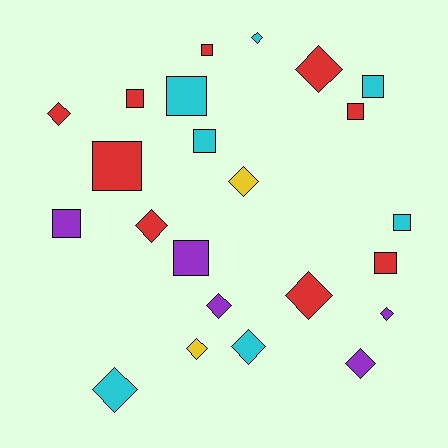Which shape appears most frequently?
Diamond, with 12 objects.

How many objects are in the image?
There are 23 objects.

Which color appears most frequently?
Red, with 9 objects.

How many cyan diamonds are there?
There are 3 cyan diamonds.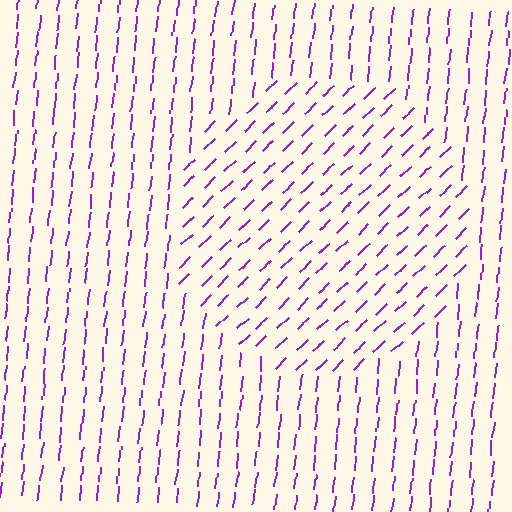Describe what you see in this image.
The image is filled with small purple line segments. A circle region in the image has lines oriented differently from the surrounding lines, creating a visible texture boundary.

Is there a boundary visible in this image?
Yes, there is a texture boundary formed by a change in line orientation.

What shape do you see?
I see a circle.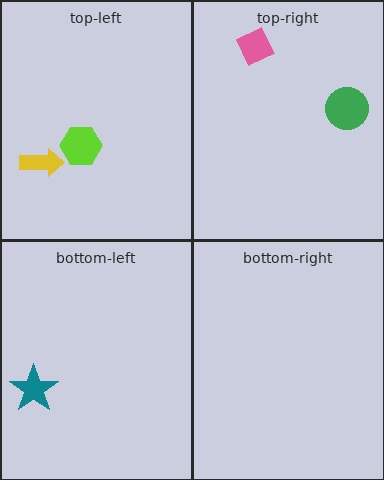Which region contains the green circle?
The top-right region.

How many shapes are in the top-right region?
2.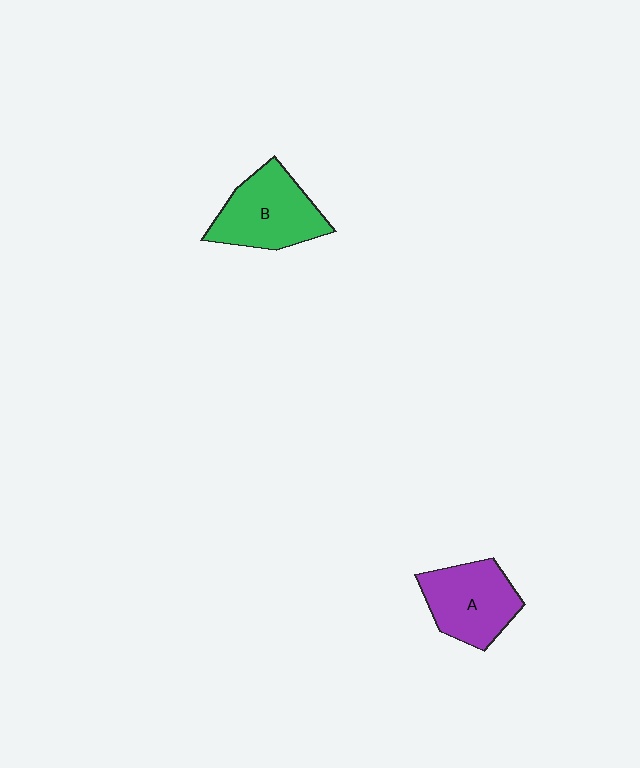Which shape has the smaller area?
Shape A (purple).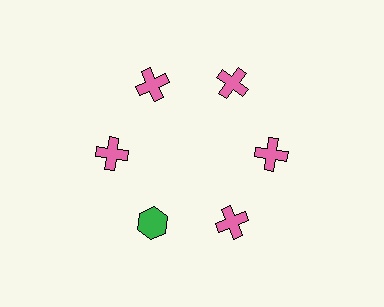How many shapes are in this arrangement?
There are 6 shapes arranged in a ring pattern.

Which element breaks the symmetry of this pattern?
The green hexagon at roughly the 7 o'clock position breaks the symmetry. All other shapes are pink crosses.